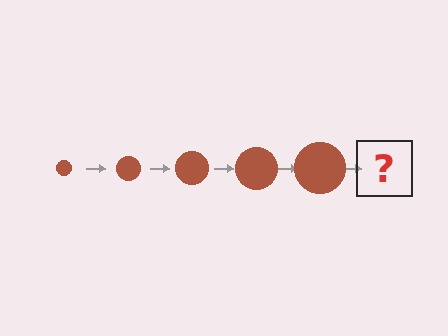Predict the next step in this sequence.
The next step is a brown circle, larger than the previous one.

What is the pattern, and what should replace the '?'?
The pattern is that the circle gets progressively larger each step. The '?' should be a brown circle, larger than the previous one.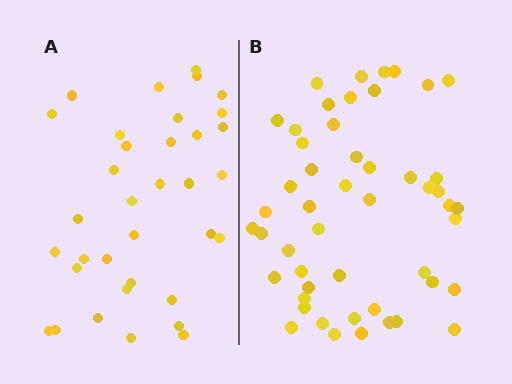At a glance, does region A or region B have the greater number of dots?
Region B (the right region) has more dots.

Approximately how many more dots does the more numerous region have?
Region B has approximately 15 more dots than region A.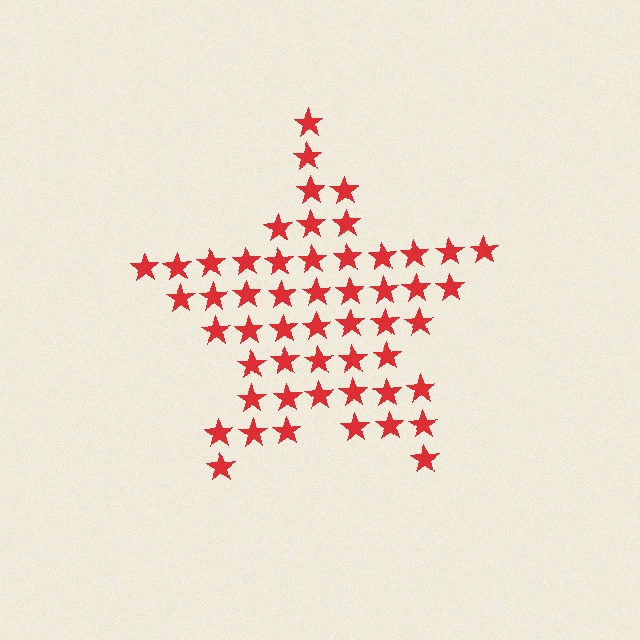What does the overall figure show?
The overall figure shows a star.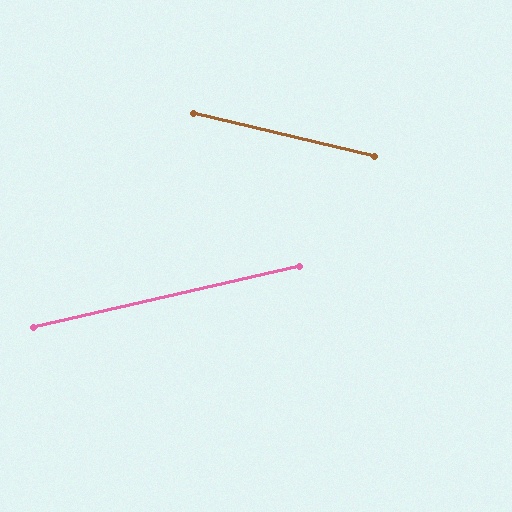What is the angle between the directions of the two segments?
Approximately 26 degrees.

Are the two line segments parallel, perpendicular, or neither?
Neither parallel nor perpendicular — they differ by about 26°.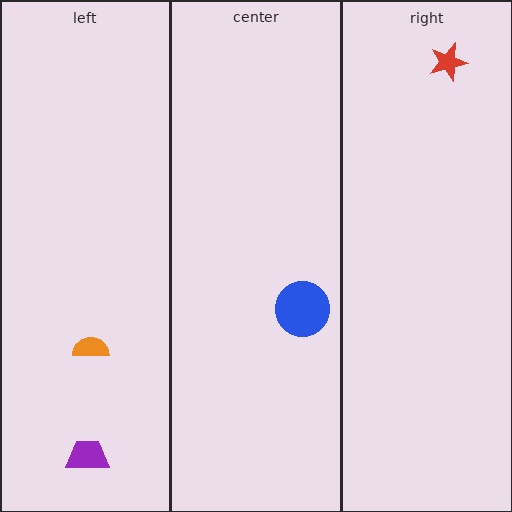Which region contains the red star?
The right region.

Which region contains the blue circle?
The center region.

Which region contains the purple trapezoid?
The left region.